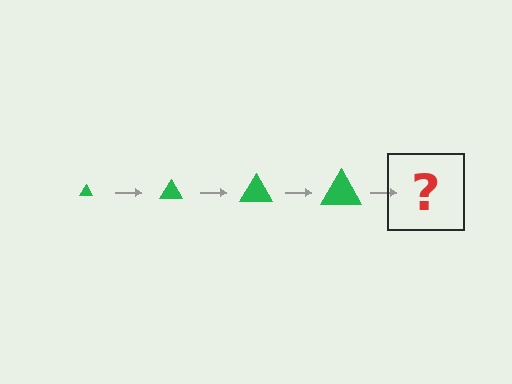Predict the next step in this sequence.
The next step is a green triangle, larger than the previous one.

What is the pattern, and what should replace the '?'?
The pattern is that the triangle gets progressively larger each step. The '?' should be a green triangle, larger than the previous one.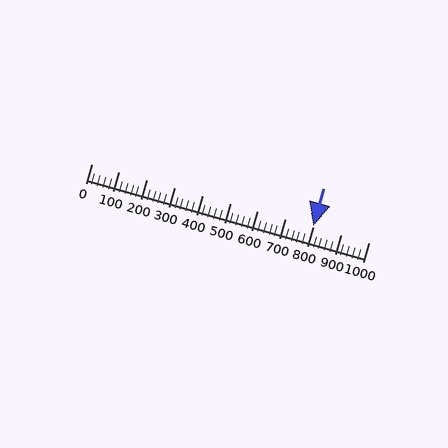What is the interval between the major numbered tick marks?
The major tick marks are spaced 100 units apart.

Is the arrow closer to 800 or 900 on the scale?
The arrow is closer to 800.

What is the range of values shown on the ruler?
The ruler shows values from 0 to 1000.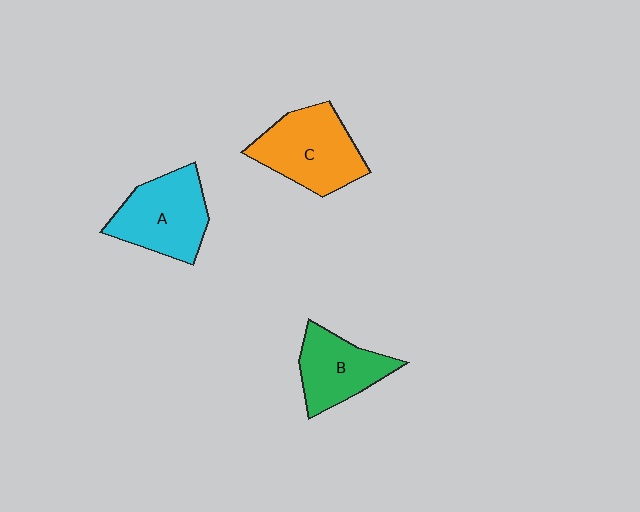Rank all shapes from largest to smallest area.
From largest to smallest: C (orange), A (cyan), B (green).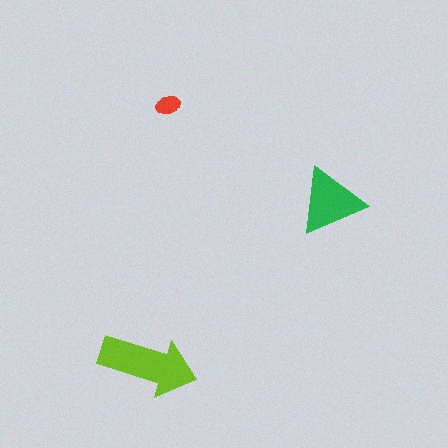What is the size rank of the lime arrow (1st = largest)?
1st.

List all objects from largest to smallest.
The lime arrow, the green triangle, the red ellipse.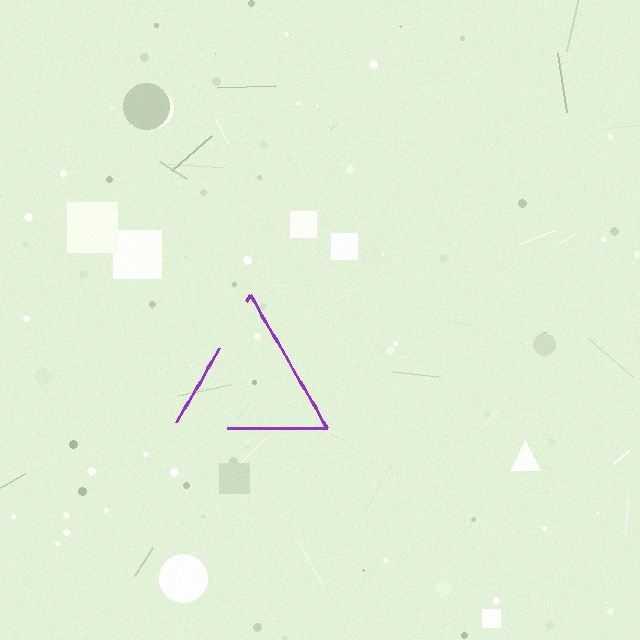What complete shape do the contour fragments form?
The contour fragments form a triangle.